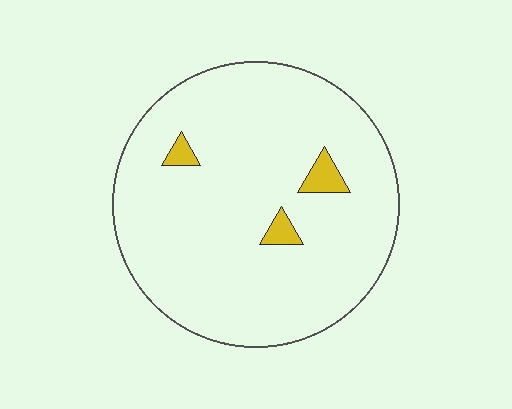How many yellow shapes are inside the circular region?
3.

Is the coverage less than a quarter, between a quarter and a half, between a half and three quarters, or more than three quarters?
Less than a quarter.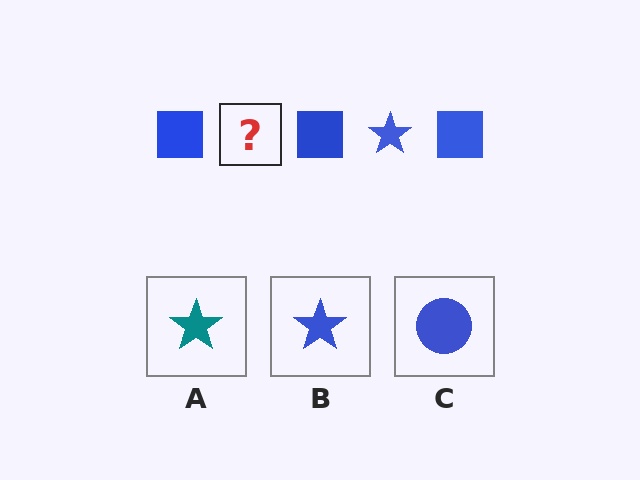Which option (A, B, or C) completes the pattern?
B.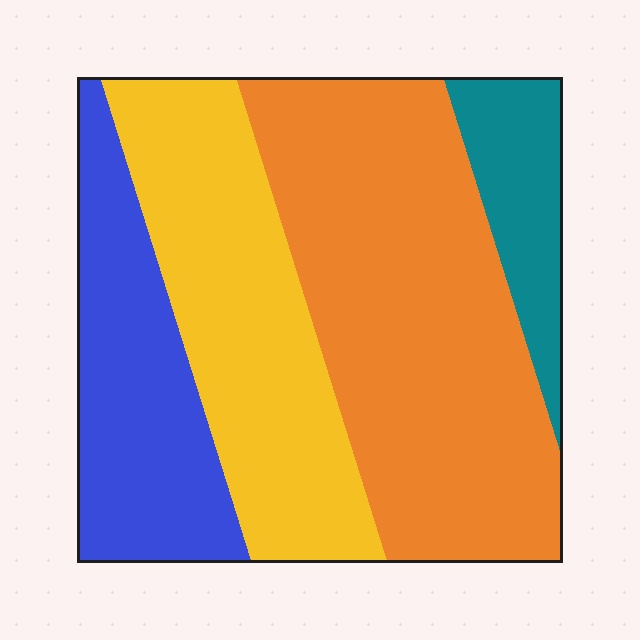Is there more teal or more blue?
Blue.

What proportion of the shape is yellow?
Yellow covers roughly 30% of the shape.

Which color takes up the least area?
Teal, at roughly 10%.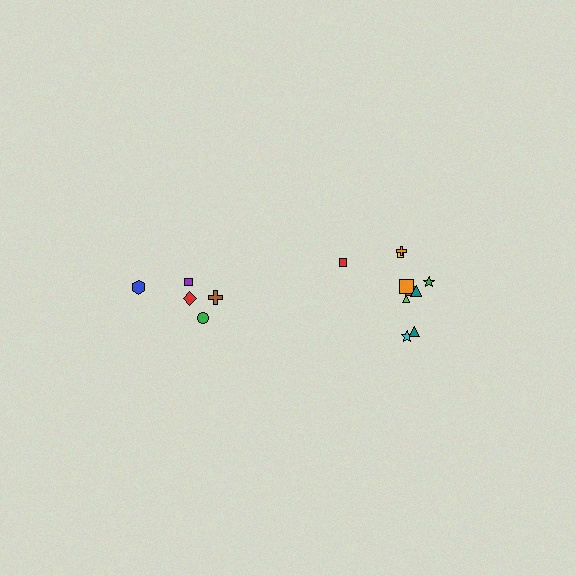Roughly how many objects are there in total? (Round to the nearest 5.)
Roughly 15 objects in total.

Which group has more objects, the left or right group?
The right group.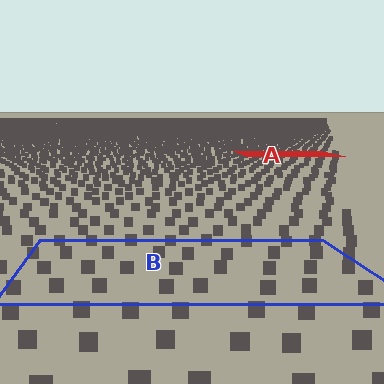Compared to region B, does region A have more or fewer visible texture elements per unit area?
Region A has more texture elements per unit area — they are packed more densely because it is farther away.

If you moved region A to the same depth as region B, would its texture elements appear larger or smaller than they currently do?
They would appear larger. At a closer depth, the same texture elements are projected at a bigger on-screen size.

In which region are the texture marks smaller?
The texture marks are smaller in region A, because it is farther away.